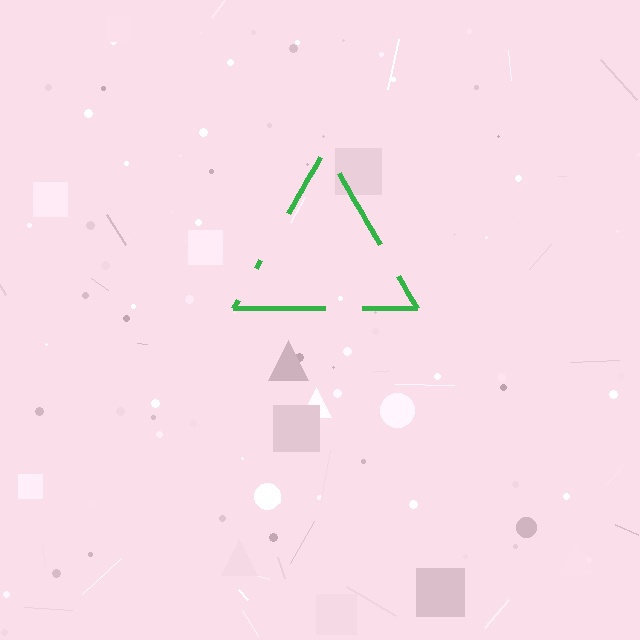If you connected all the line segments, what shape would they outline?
They would outline a triangle.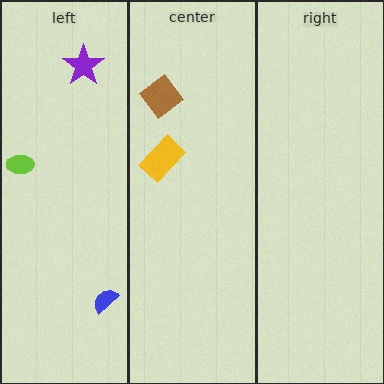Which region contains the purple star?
The left region.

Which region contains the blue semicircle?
The left region.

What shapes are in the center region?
The brown diamond, the yellow rectangle.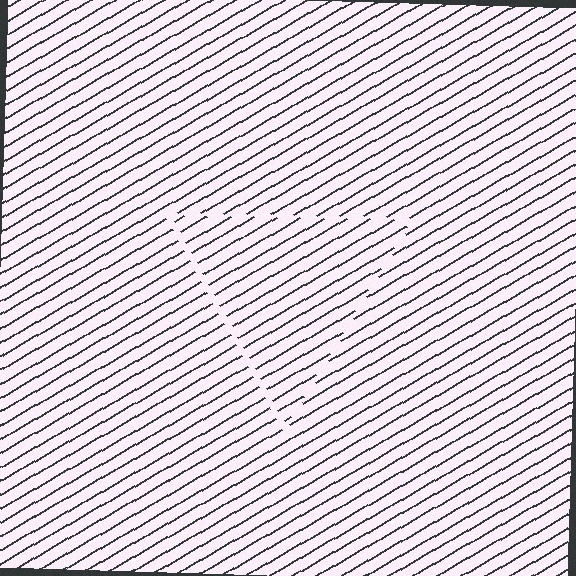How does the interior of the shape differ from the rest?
The interior of the shape contains the same grating, shifted by half a period — the contour is defined by the phase discontinuity where line-ends from the inner and outer gratings abut.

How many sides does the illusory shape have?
3 sides — the line-ends trace a triangle.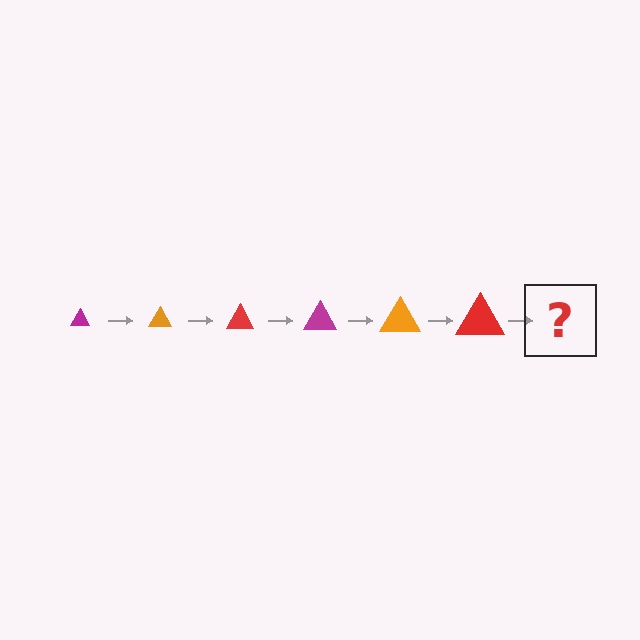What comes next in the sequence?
The next element should be a magenta triangle, larger than the previous one.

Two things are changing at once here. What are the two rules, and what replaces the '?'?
The two rules are that the triangle grows larger each step and the color cycles through magenta, orange, and red. The '?' should be a magenta triangle, larger than the previous one.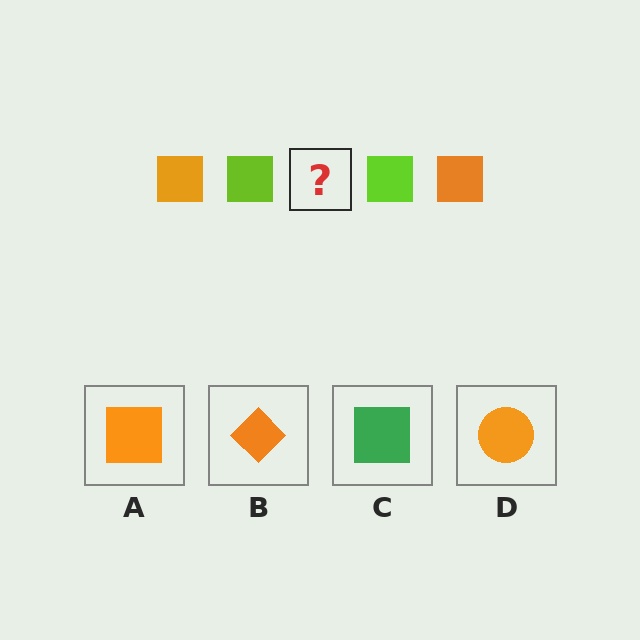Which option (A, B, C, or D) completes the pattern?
A.